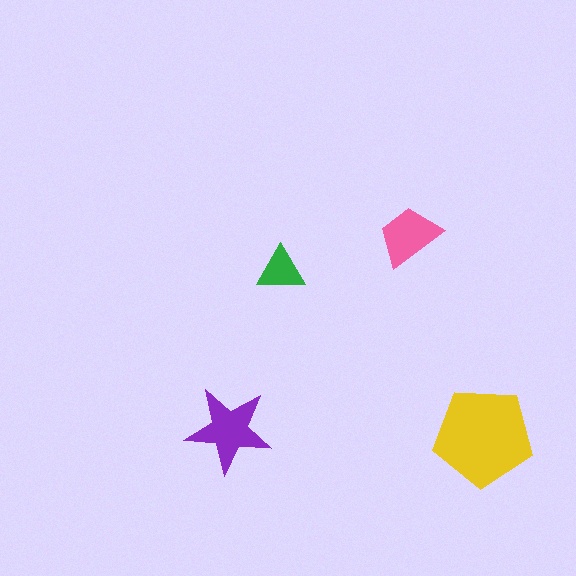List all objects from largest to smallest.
The yellow pentagon, the purple star, the pink trapezoid, the green triangle.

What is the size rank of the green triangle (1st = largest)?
4th.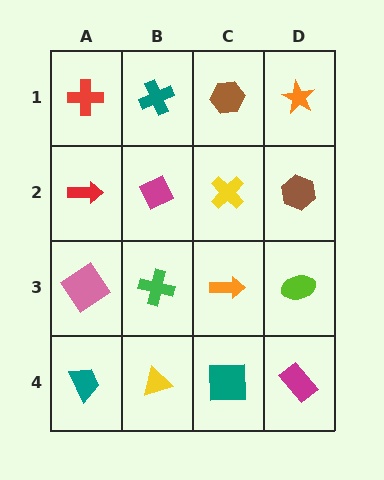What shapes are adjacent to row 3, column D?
A brown hexagon (row 2, column D), a magenta rectangle (row 4, column D), an orange arrow (row 3, column C).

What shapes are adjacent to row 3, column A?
A red arrow (row 2, column A), a teal trapezoid (row 4, column A), a green cross (row 3, column B).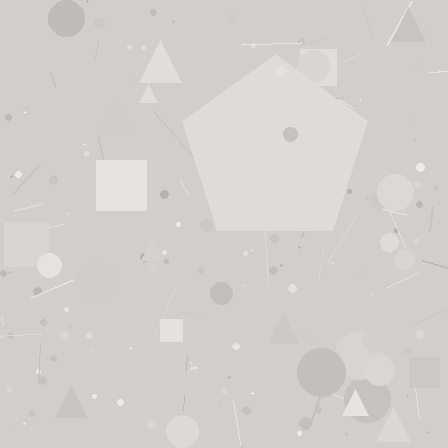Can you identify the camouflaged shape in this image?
The camouflaged shape is a pentagon.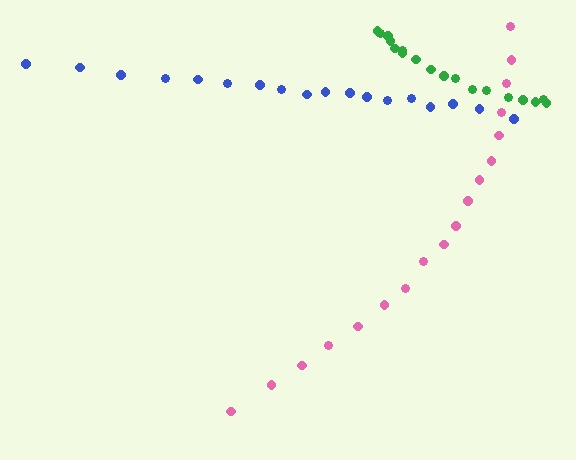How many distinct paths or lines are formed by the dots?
There are 3 distinct paths.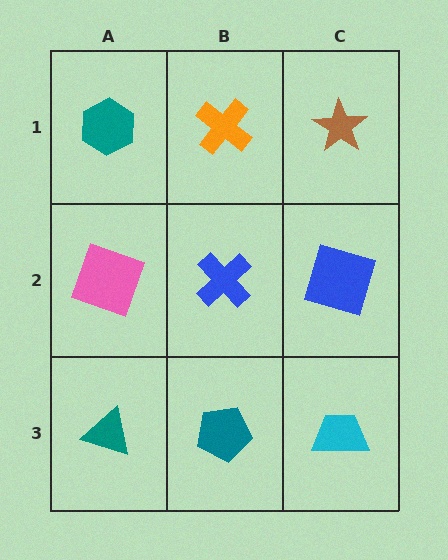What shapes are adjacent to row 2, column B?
An orange cross (row 1, column B), a teal pentagon (row 3, column B), a pink square (row 2, column A), a blue square (row 2, column C).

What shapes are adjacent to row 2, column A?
A teal hexagon (row 1, column A), a teal triangle (row 3, column A), a blue cross (row 2, column B).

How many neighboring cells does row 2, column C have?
3.